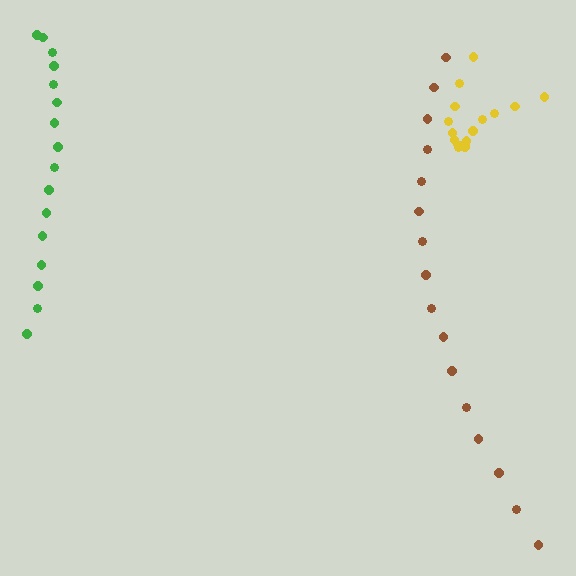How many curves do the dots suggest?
There are 3 distinct paths.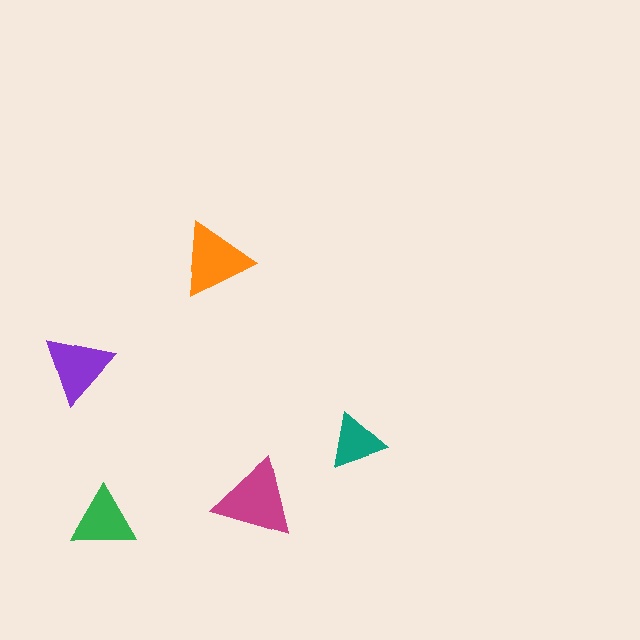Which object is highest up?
The orange triangle is topmost.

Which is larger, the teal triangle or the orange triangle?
The orange one.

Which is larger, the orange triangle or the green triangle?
The orange one.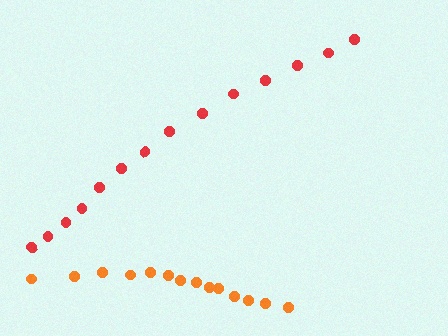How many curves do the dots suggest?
There are 2 distinct paths.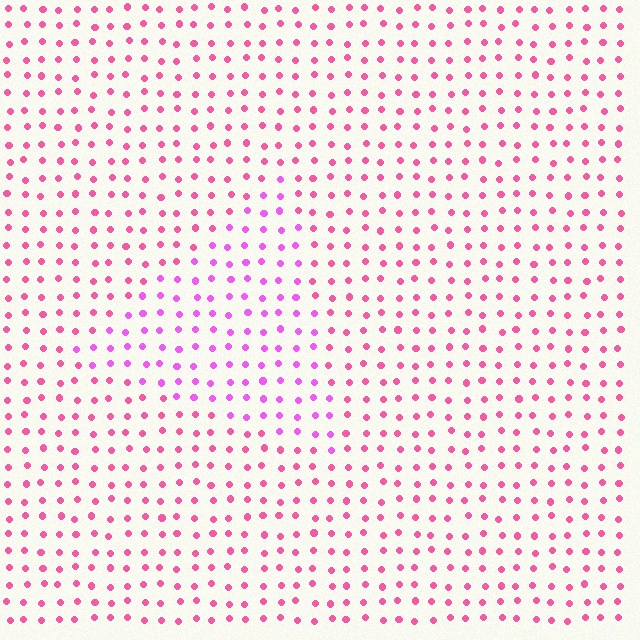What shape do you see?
I see a triangle.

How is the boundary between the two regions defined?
The boundary is defined purely by a slight shift in hue (about 32 degrees). Spacing, size, and orientation are identical on both sides.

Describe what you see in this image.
The image is filled with small pink elements in a uniform arrangement. A triangle-shaped region is visible where the elements are tinted to a slightly different hue, forming a subtle color boundary.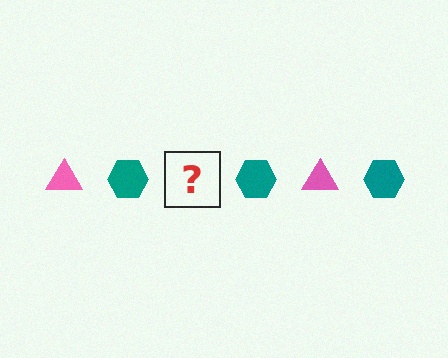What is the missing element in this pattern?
The missing element is a pink triangle.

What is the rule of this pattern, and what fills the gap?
The rule is that the pattern alternates between pink triangle and teal hexagon. The gap should be filled with a pink triangle.